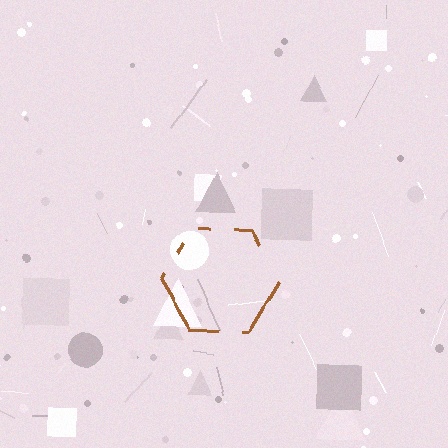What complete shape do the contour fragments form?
The contour fragments form a hexagon.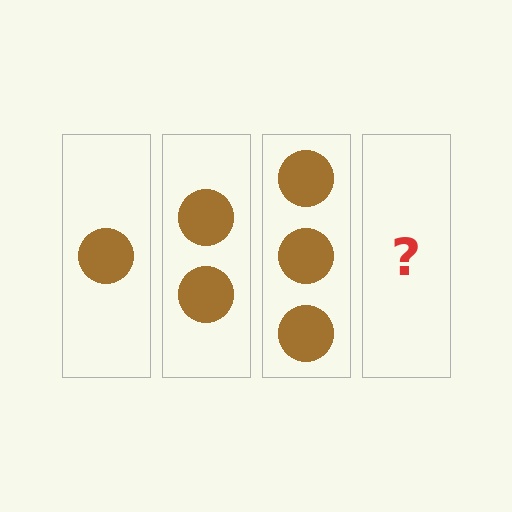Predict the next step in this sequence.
The next step is 4 circles.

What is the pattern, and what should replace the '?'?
The pattern is that each step adds one more circle. The '?' should be 4 circles.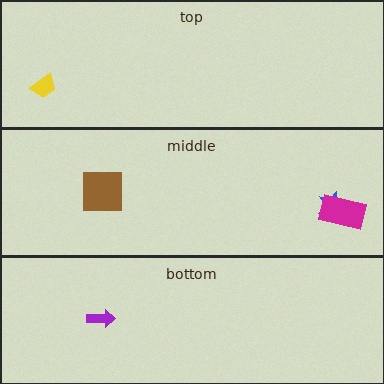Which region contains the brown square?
The middle region.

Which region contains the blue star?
The middle region.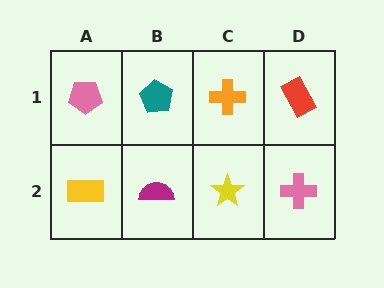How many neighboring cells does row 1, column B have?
3.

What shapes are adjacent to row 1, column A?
A yellow rectangle (row 2, column A), a teal pentagon (row 1, column B).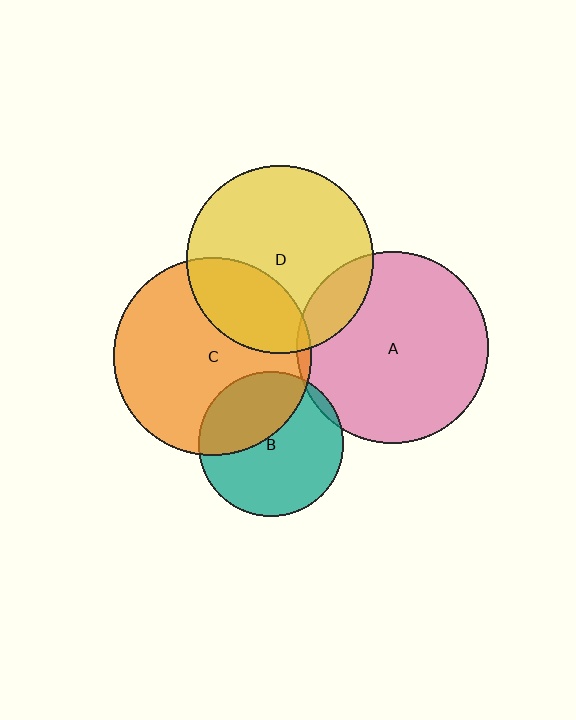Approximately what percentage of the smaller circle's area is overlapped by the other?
Approximately 35%.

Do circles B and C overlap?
Yes.